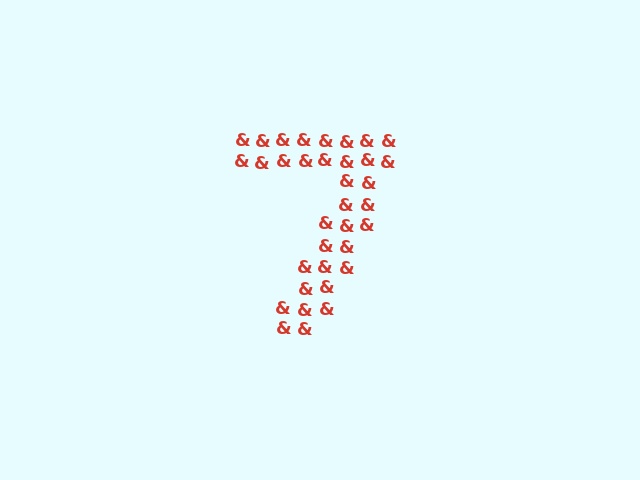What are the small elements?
The small elements are ampersands.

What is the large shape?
The large shape is the digit 7.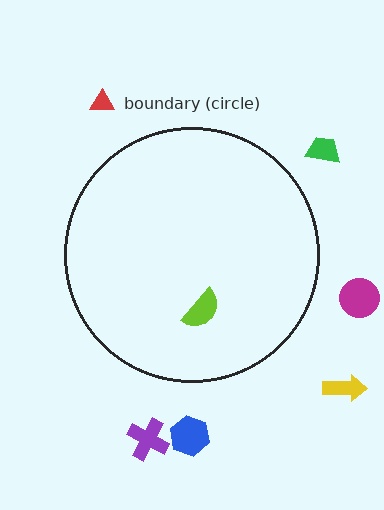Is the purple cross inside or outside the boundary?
Outside.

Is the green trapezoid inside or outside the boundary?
Outside.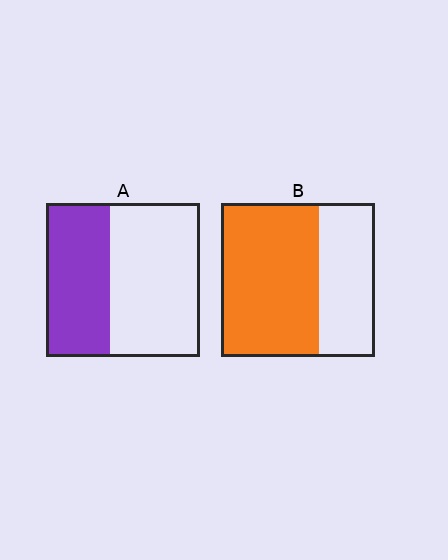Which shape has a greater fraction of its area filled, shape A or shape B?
Shape B.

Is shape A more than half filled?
No.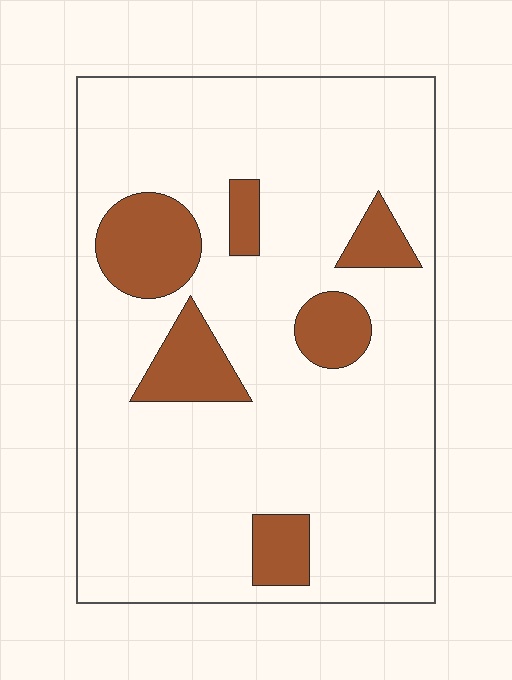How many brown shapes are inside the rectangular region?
6.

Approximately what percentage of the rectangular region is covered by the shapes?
Approximately 15%.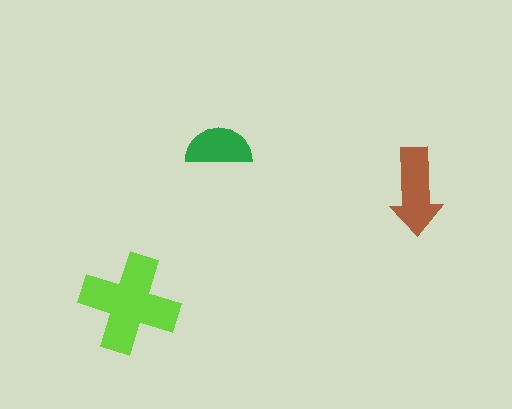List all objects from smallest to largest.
The green semicircle, the brown arrow, the lime cross.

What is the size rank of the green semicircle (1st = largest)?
3rd.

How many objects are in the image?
There are 3 objects in the image.